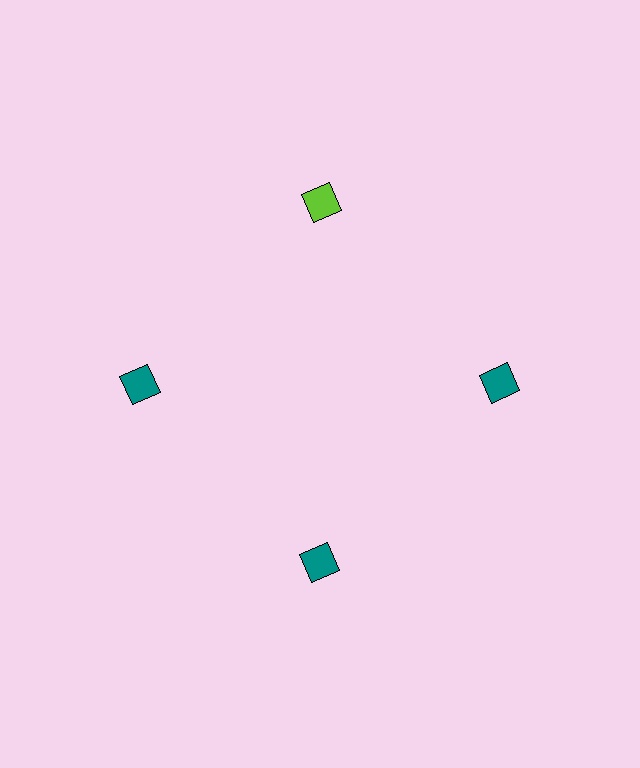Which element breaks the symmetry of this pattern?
The lime diamond at roughly the 12 o'clock position breaks the symmetry. All other shapes are teal diamonds.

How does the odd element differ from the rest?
It has a different color: lime instead of teal.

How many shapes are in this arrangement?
There are 4 shapes arranged in a ring pattern.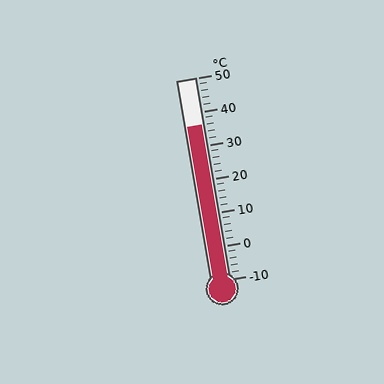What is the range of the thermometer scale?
The thermometer scale ranges from -10°C to 50°C.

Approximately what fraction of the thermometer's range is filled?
The thermometer is filled to approximately 75% of its range.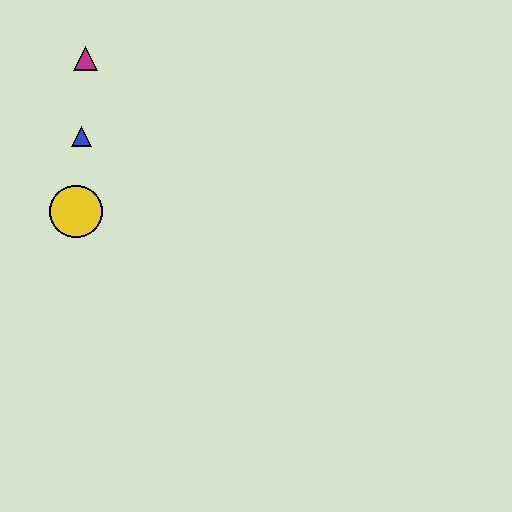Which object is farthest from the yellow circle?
The magenta triangle is farthest from the yellow circle.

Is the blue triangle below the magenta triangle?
Yes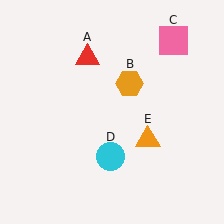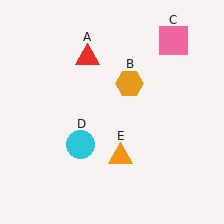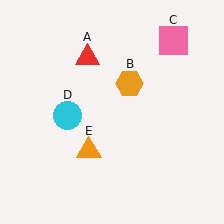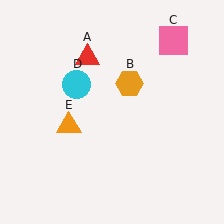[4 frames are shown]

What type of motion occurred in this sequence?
The cyan circle (object D), orange triangle (object E) rotated clockwise around the center of the scene.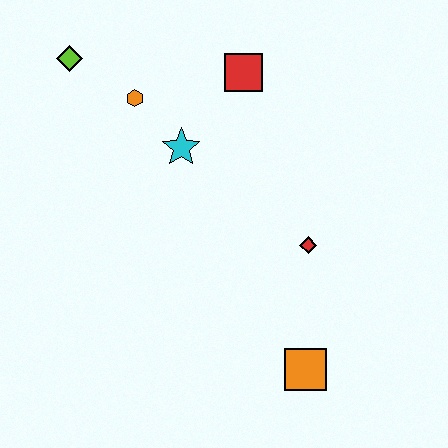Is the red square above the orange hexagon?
Yes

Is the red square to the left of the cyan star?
No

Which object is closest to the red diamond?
The orange square is closest to the red diamond.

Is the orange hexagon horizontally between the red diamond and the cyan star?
No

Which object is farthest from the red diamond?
The lime diamond is farthest from the red diamond.